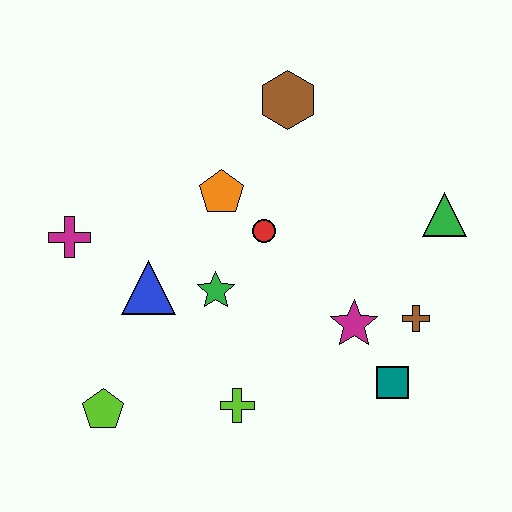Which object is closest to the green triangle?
The brown cross is closest to the green triangle.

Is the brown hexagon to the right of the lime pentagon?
Yes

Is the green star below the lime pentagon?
No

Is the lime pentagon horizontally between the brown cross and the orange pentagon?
No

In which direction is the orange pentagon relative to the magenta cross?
The orange pentagon is to the right of the magenta cross.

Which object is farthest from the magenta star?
The magenta cross is farthest from the magenta star.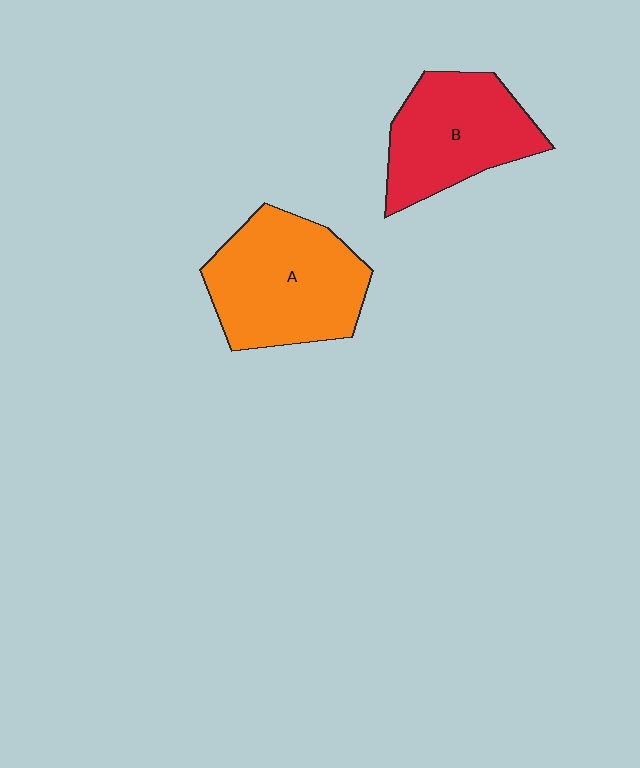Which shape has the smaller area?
Shape B (red).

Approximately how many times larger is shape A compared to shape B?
Approximately 1.2 times.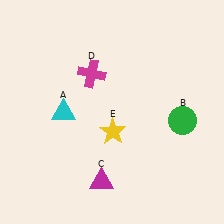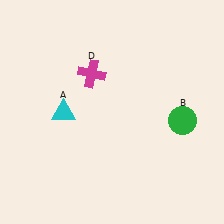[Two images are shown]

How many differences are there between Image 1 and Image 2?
There are 2 differences between the two images.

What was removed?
The magenta triangle (C), the yellow star (E) were removed in Image 2.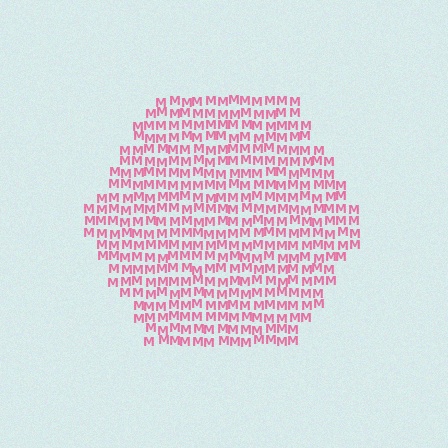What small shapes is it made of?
It is made of small letter M's.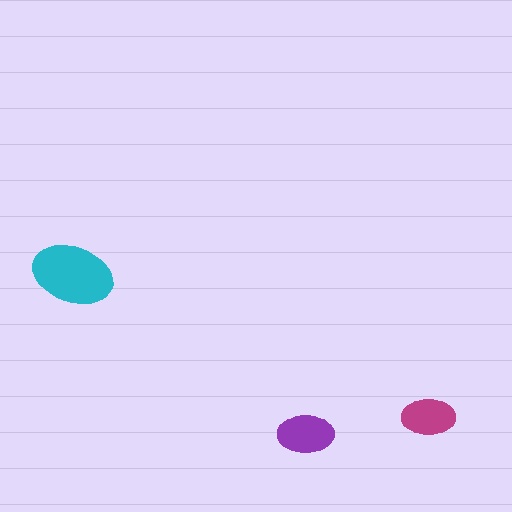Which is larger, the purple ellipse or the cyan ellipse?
The cyan one.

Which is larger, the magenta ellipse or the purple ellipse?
The purple one.